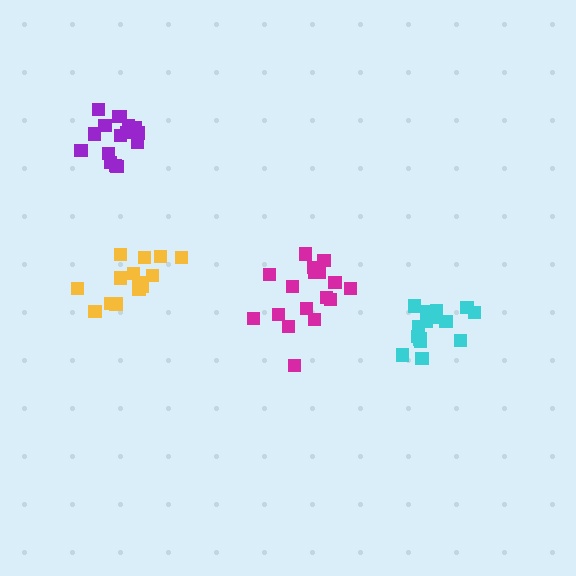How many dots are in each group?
Group 1: 14 dots, Group 2: 16 dots, Group 3: 16 dots, Group 4: 17 dots (63 total).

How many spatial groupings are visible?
There are 4 spatial groupings.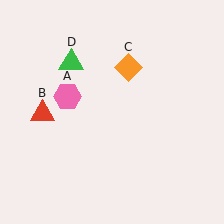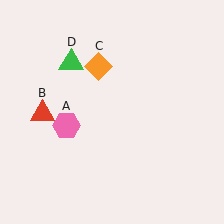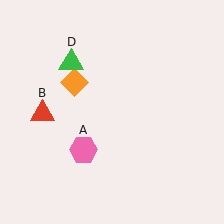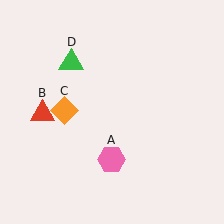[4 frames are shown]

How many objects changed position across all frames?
2 objects changed position: pink hexagon (object A), orange diamond (object C).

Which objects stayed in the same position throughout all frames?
Red triangle (object B) and green triangle (object D) remained stationary.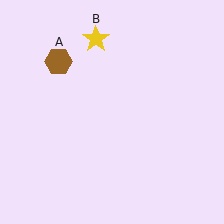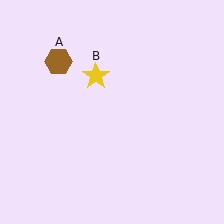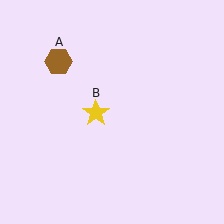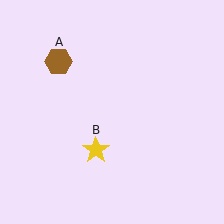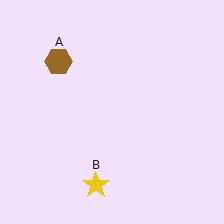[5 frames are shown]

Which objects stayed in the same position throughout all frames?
Brown hexagon (object A) remained stationary.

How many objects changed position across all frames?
1 object changed position: yellow star (object B).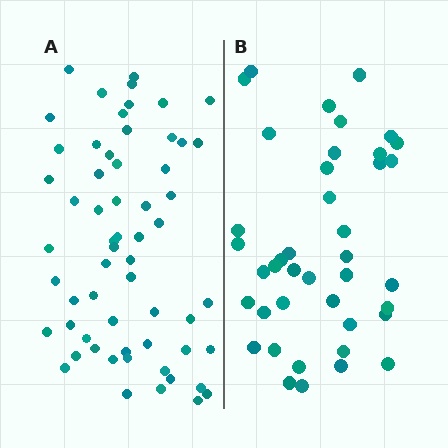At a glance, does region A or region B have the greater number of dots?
Region A (the left region) has more dots.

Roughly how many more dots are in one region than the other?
Region A has approximately 20 more dots than region B.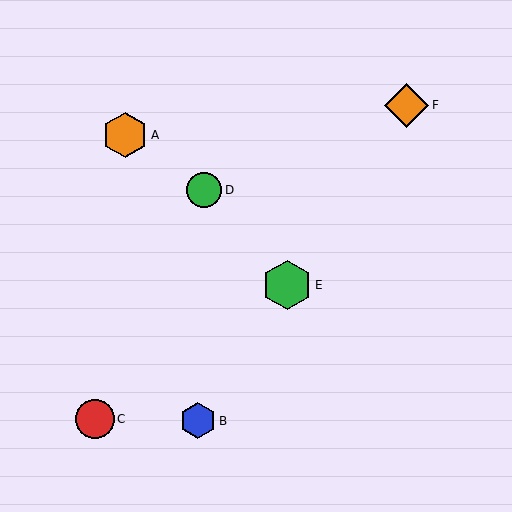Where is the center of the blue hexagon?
The center of the blue hexagon is at (198, 421).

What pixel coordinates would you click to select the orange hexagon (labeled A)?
Click at (125, 135) to select the orange hexagon A.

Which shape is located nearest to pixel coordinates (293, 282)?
The green hexagon (labeled E) at (287, 285) is nearest to that location.